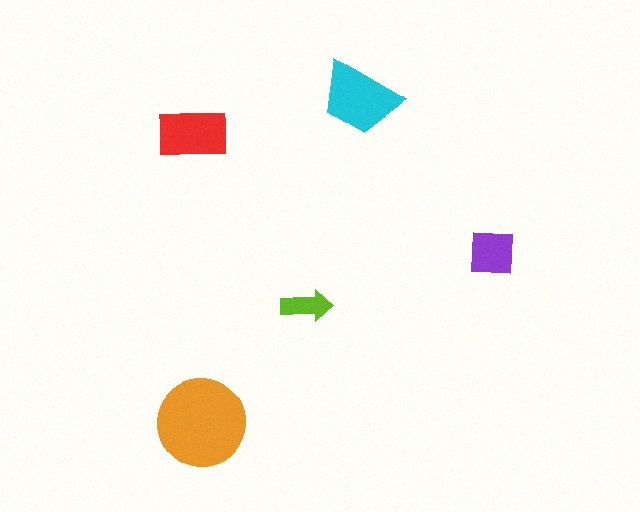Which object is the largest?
The orange circle.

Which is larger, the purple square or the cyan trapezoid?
The cyan trapezoid.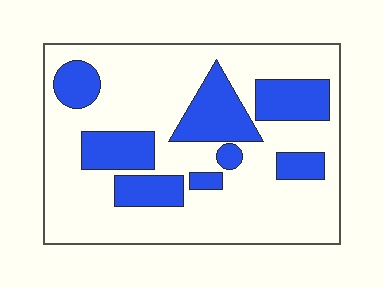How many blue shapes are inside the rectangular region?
8.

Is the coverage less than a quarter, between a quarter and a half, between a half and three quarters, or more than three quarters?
Between a quarter and a half.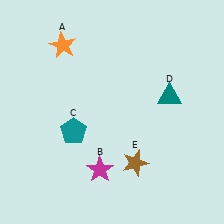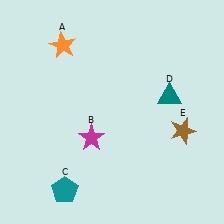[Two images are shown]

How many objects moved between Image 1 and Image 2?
3 objects moved between the two images.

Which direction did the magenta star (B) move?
The magenta star (B) moved up.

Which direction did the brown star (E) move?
The brown star (E) moved right.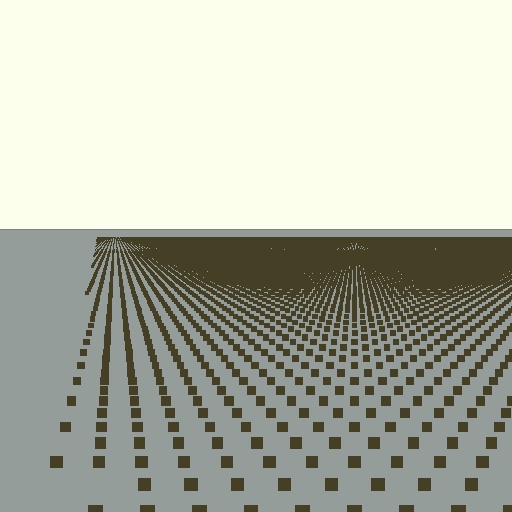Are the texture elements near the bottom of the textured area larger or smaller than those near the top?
Larger. Near the bottom, elements are closer to the viewer and appear at a bigger on-screen size.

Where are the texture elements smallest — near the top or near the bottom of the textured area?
Near the top.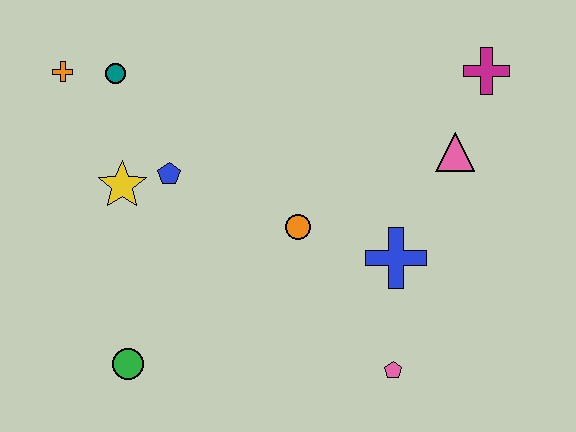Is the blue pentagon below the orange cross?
Yes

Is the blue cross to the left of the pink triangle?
Yes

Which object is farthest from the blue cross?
The orange cross is farthest from the blue cross.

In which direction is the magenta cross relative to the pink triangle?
The magenta cross is above the pink triangle.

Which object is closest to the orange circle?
The blue cross is closest to the orange circle.